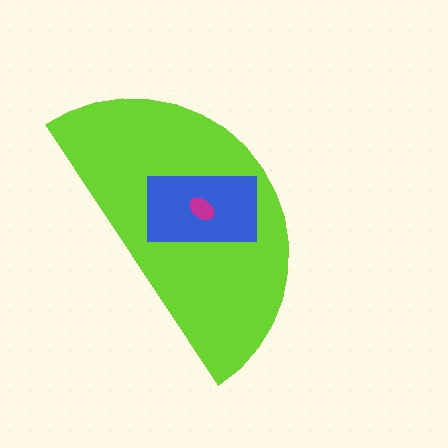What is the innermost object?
The magenta ellipse.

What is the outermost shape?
The lime semicircle.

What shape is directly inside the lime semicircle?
The blue rectangle.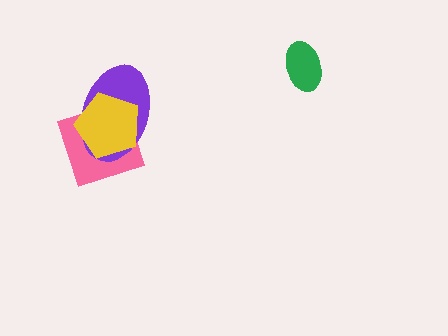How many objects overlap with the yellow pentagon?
2 objects overlap with the yellow pentagon.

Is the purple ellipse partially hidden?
Yes, it is partially covered by another shape.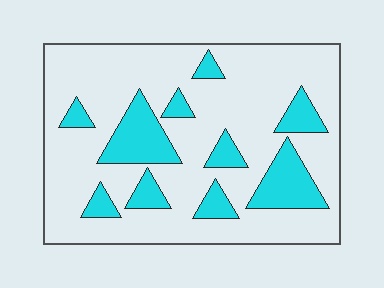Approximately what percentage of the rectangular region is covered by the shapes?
Approximately 20%.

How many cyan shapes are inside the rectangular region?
10.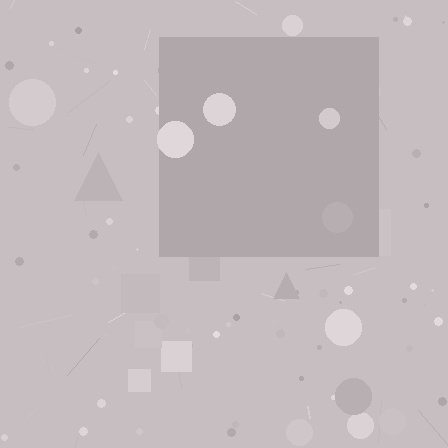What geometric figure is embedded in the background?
A square is embedded in the background.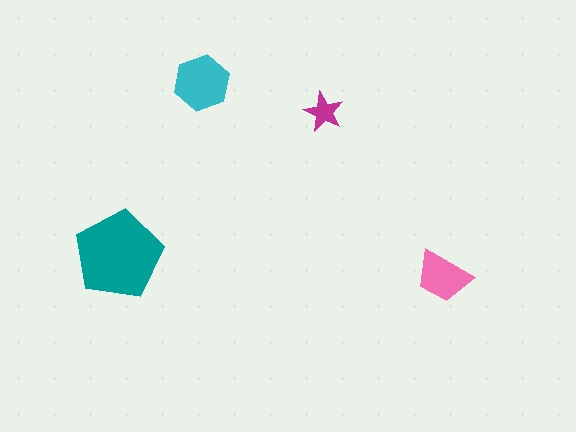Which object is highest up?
The cyan hexagon is topmost.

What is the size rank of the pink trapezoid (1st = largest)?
3rd.